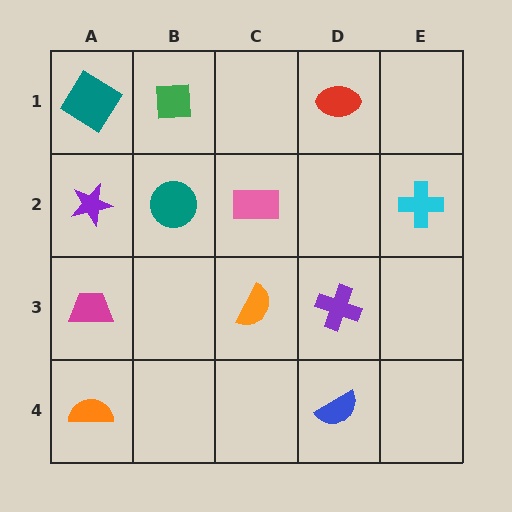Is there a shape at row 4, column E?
No, that cell is empty.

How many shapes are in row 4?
2 shapes.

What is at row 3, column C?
An orange semicircle.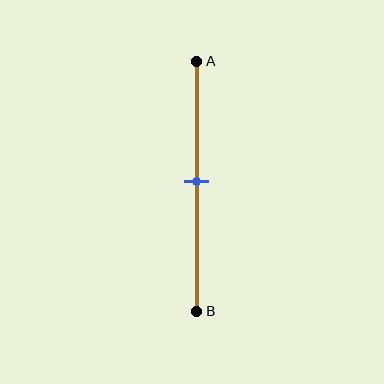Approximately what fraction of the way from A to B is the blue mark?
The blue mark is approximately 50% of the way from A to B.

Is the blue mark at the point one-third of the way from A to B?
No, the mark is at about 50% from A, not at the 33% one-third point.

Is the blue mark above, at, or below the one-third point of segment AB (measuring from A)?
The blue mark is below the one-third point of segment AB.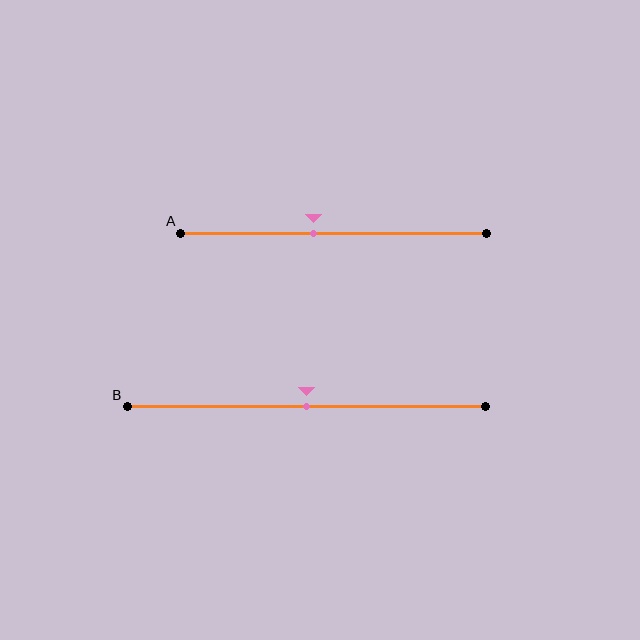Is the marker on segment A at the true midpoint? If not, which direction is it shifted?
No, the marker on segment A is shifted to the left by about 6% of the segment length.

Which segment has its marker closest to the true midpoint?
Segment B has its marker closest to the true midpoint.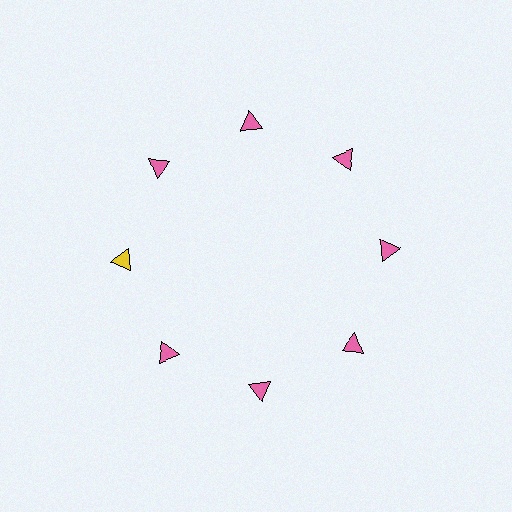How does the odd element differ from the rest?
It has a different color: yellow instead of pink.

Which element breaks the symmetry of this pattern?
The yellow triangle at roughly the 9 o'clock position breaks the symmetry. All other shapes are pink triangles.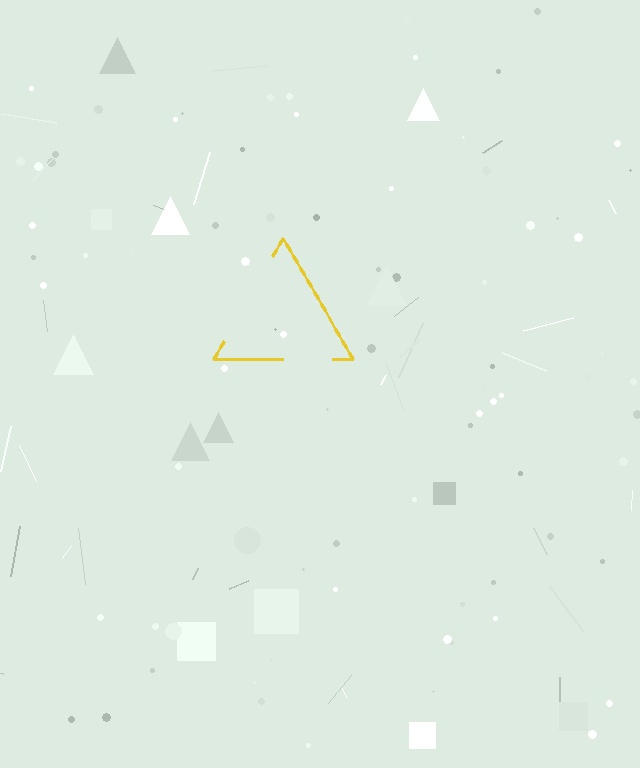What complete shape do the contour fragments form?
The contour fragments form a triangle.